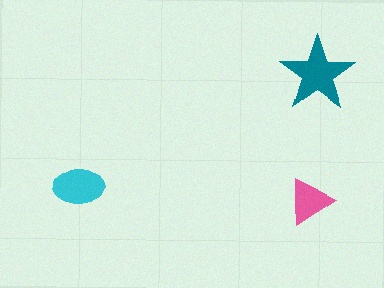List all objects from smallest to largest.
The pink triangle, the cyan ellipse, the teal star.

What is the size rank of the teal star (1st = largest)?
1st.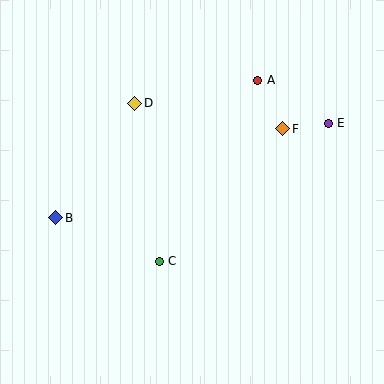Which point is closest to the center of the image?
Point C at (159, 261) is closest to the center.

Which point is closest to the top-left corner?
Point D is closest to the top-left corner.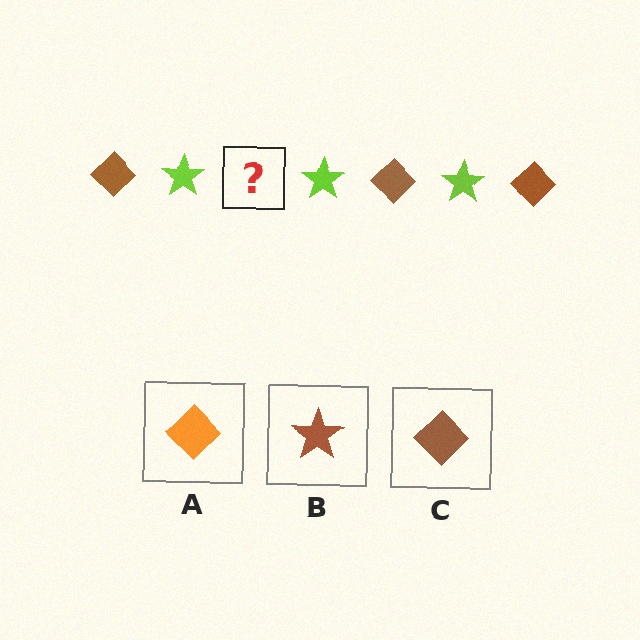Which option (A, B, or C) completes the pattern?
C.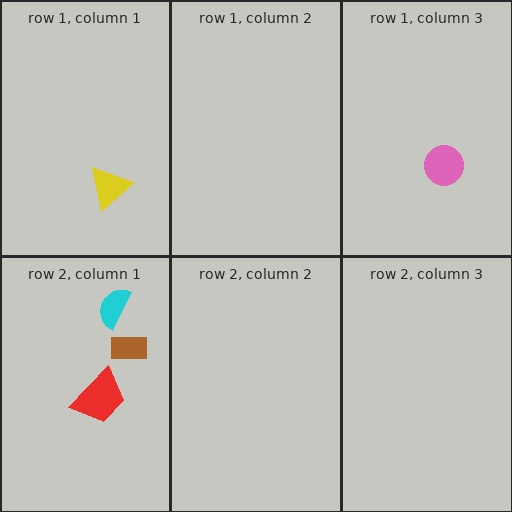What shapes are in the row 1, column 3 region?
The pink circle.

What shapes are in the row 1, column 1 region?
The yellow triangle.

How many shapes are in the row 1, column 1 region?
1.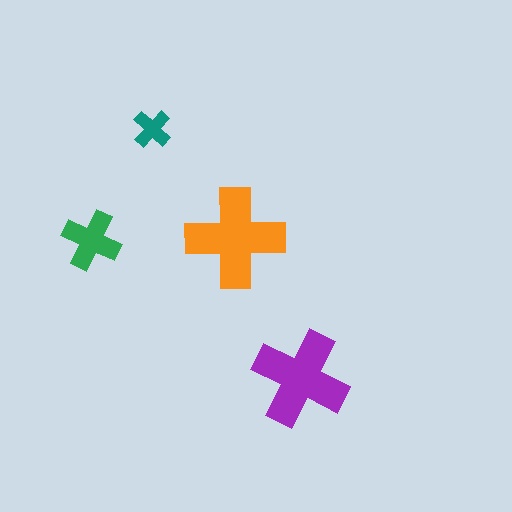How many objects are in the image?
There are 4 objects in the image.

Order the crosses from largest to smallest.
the orange one, the purple one, the green one, the teal one.